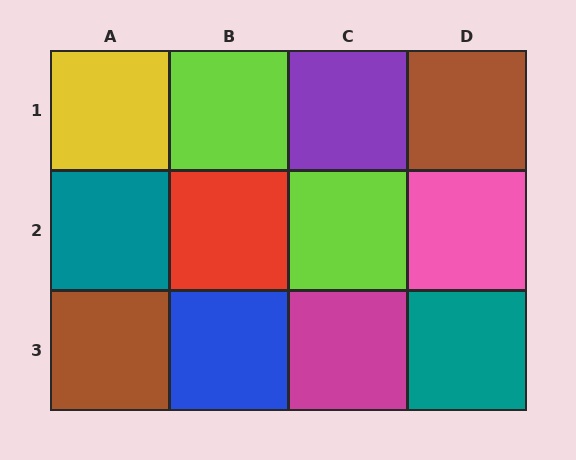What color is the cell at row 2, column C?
Lime.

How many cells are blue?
1 cell is blue.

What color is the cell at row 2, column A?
Teal.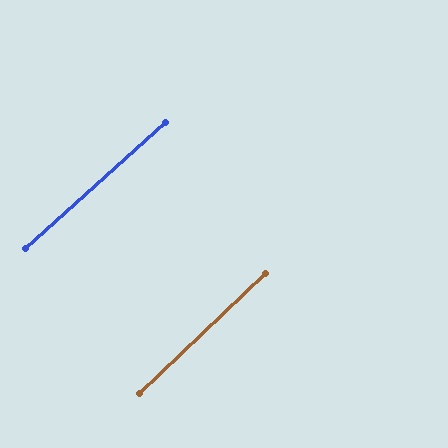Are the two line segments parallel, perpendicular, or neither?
Parallel — their directions differ by only 1.9°.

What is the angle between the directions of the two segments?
Approximately 2 degrees.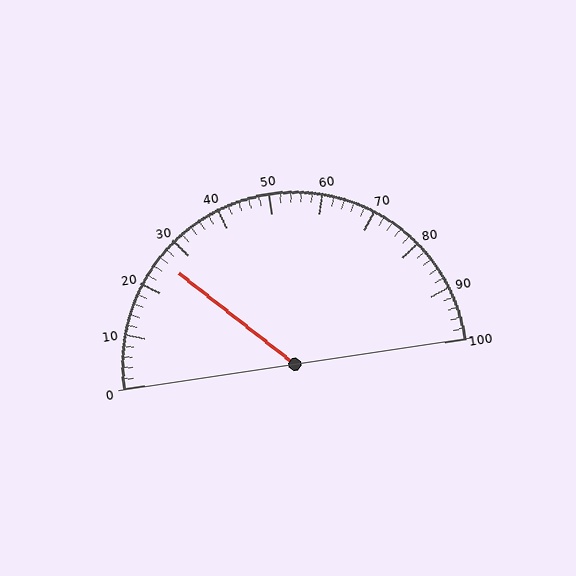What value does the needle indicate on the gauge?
The needle indicates approximately 26.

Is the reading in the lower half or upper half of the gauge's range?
The reading is in the lower half of the range (0 to 100).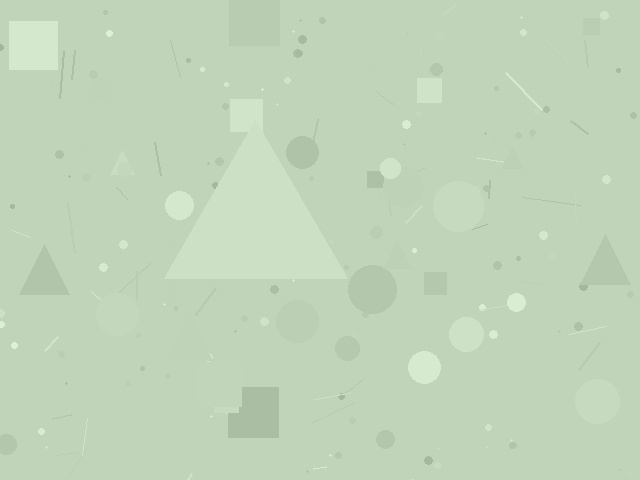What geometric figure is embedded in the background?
A triangle is embedded in the background.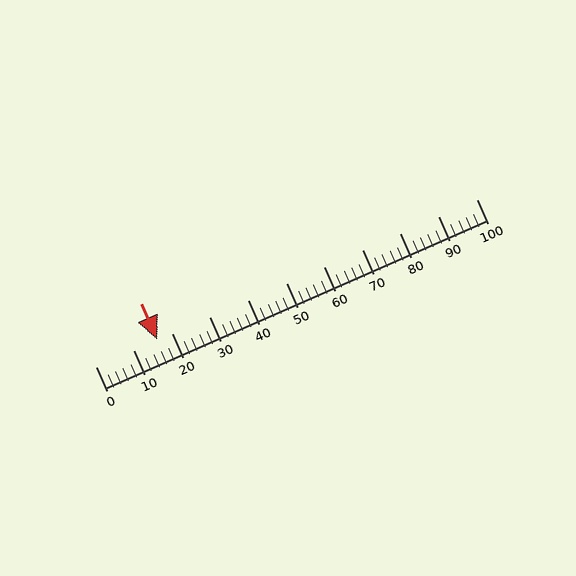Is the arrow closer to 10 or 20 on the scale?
The arrow is closer to 20.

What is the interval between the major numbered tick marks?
The major tick marks are spaced 10 units apart.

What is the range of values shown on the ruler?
The ruler shows values from 0 to 100.